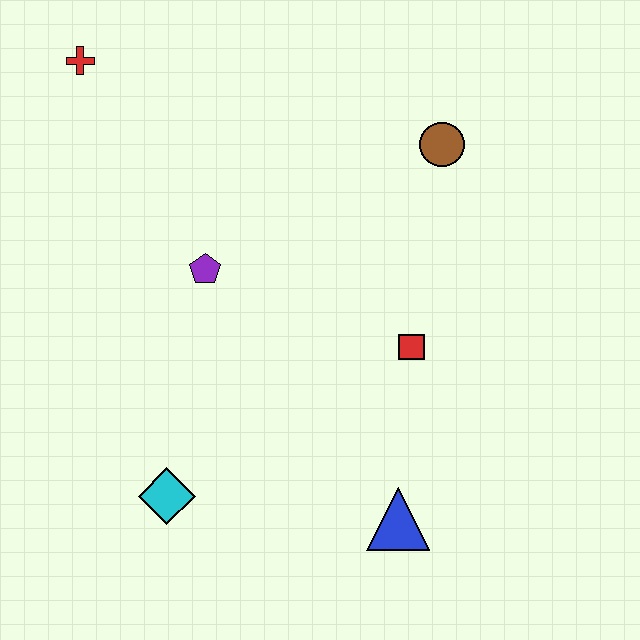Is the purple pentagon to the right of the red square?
No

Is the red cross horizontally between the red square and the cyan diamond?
No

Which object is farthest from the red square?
The red cross is farthest from the red square.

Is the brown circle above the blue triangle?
Yes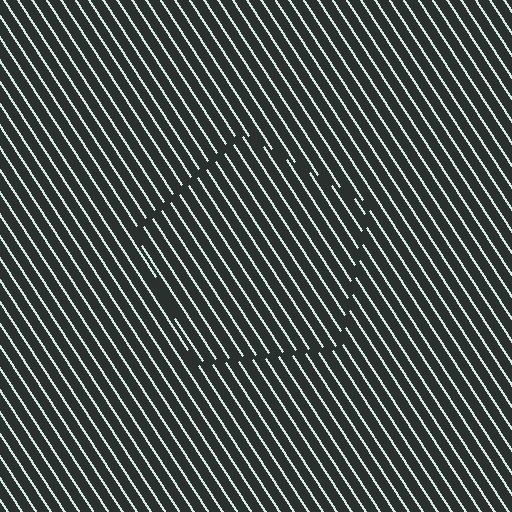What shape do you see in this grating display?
An illusory pentagon. The interior of the shape contains the same grating, shifted by half a period — the contour is defined by the phase discontinuity where line-ends from the inner and outer gratings abut.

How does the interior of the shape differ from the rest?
The interior of the shape contains the same grating, shifted by half a period — the contour is defined by the phase discontinuity where line-ends from the inner and outer gratings abut.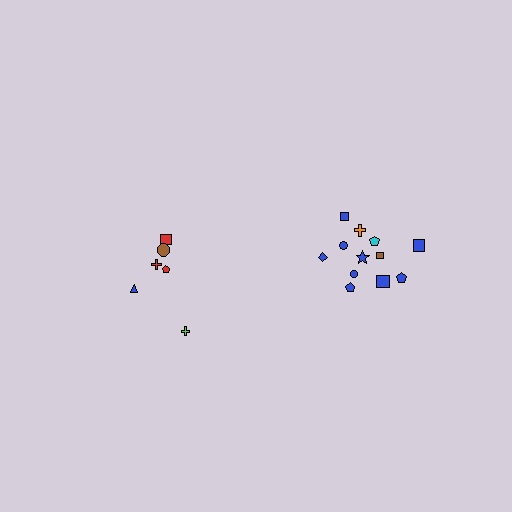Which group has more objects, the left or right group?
The right group.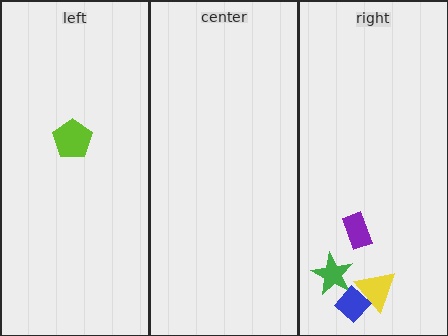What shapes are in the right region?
The purple rectangle, the green star, the blue diamond, the yellow triangle.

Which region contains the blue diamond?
The right region.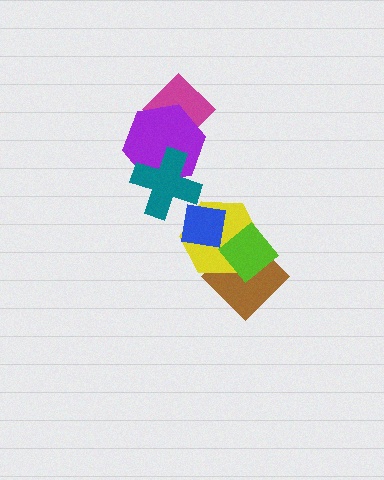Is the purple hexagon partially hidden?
Yes, it is partially covered by another shape.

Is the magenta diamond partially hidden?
Yes, it is partially covered by another shape.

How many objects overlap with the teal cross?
1 object overlaps with the teal cross.